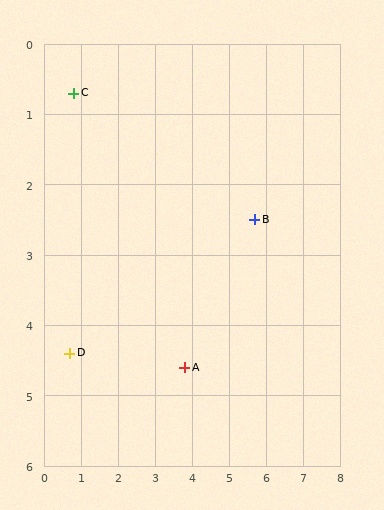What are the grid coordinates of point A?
Point A is at approximately (3.8, 4.6).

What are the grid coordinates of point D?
Point D is at approximately (0.7, 4.4).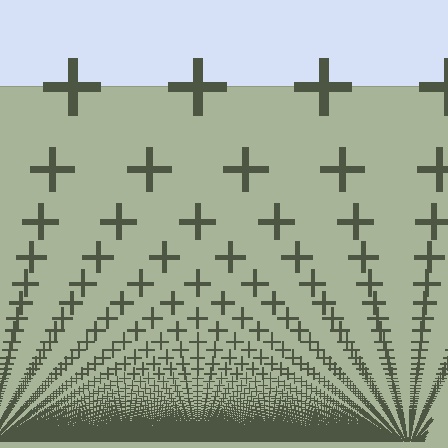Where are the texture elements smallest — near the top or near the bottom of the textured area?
Near the bottom.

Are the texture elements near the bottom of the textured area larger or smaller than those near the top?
Smaller. The gradient is inverted — elements near the bottom are smaller and denser.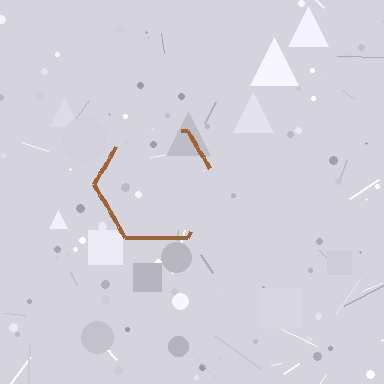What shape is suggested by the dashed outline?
The dashed outline suggests a hexagon.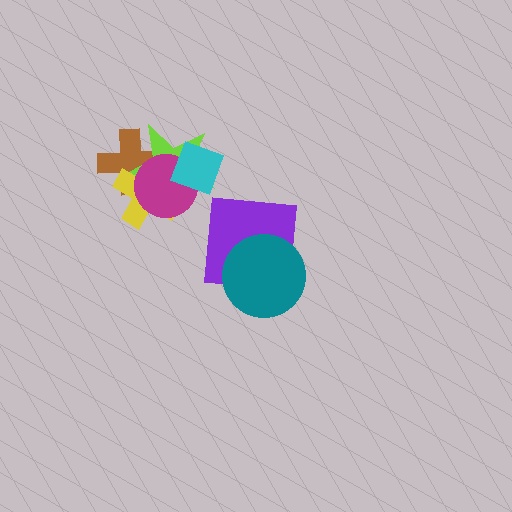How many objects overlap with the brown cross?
3 objects overlap with the brown cross.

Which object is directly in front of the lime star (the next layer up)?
The yellow cross is directly in front of the lime star.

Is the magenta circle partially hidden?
Yes, it is partially covered by another shape.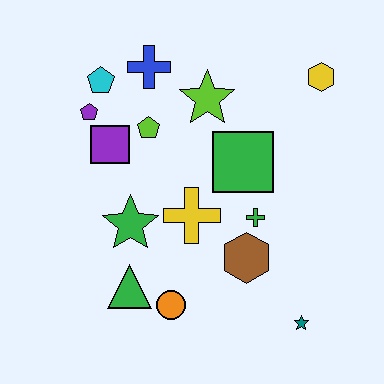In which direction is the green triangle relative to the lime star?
The green triangle is below the lime star.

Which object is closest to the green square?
The green cross is closest to the green square.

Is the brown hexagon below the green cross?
Yes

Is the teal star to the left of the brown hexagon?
No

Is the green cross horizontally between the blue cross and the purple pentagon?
No